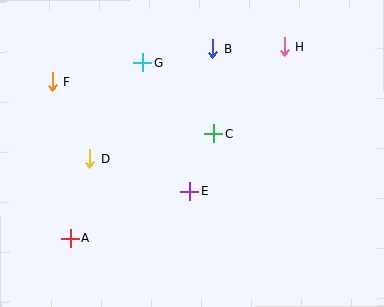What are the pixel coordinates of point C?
Point C is at (213, 133).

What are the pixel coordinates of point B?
Point B is at (213, 48).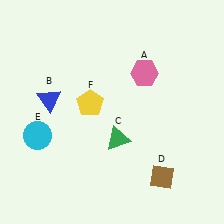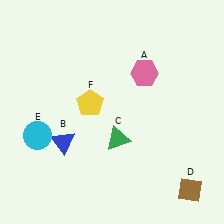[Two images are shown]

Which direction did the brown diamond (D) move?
The brown diamond (D) moved right.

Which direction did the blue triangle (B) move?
The blue triangle (B) moved down.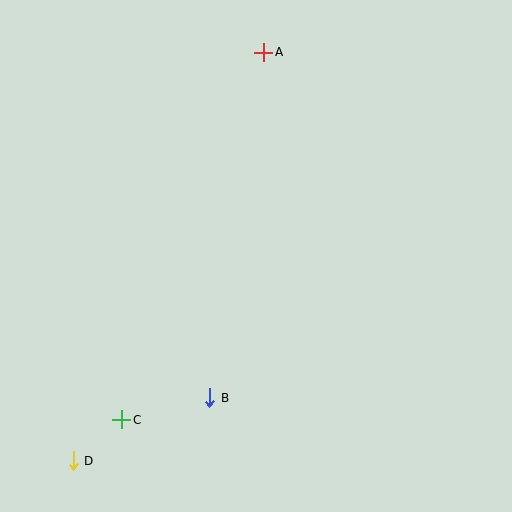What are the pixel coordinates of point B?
Point B is at (210, 398).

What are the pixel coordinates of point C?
Point C is at (122, 420).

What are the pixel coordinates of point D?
Point D is at (73, 461).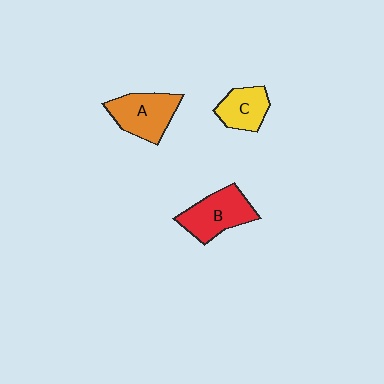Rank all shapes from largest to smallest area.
From largest to smallest: B (red), A (orange), C (yellow).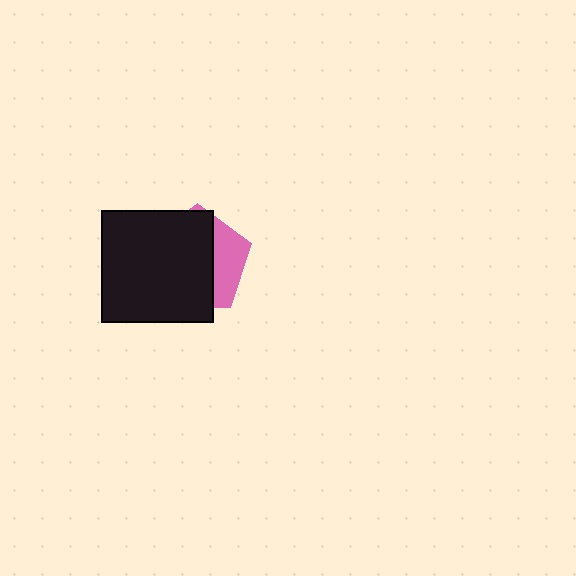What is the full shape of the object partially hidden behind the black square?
The partially hidden object is a pink pentagon.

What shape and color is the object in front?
The object in front is a black square.